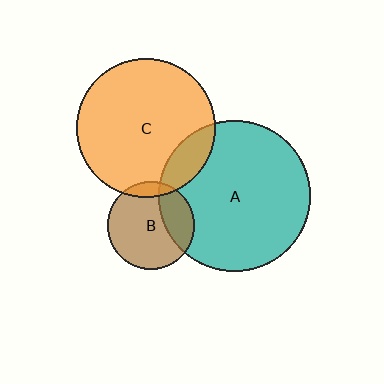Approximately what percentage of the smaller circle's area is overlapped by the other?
Approximately 15%.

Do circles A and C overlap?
Yes.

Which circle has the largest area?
Circle A (teal).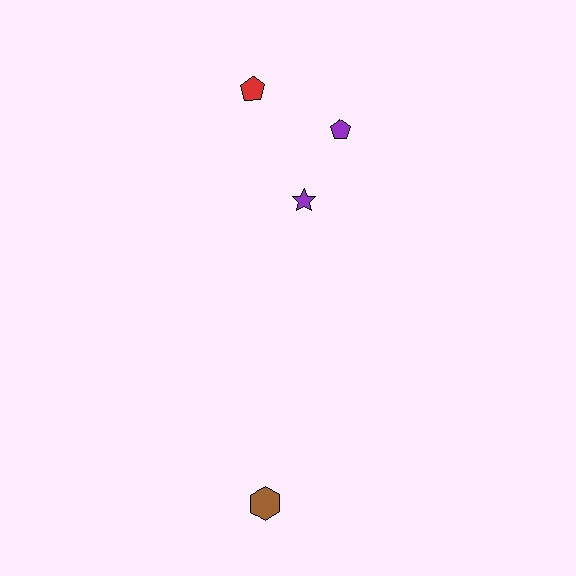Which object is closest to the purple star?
The purple pentagon is closest to the purple star.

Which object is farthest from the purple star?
The brown hexagon is farthest from the purple star.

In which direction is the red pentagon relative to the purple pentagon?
The red pentagon is to the left of the purple pentagon.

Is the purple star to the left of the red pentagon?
No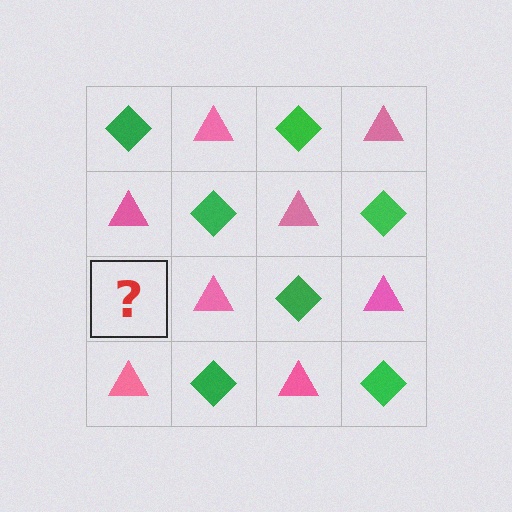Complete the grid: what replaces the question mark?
The question mark should be replaced with a green diamond.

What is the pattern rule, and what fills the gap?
The rule is that it alternates green diamond and pink triangle in a checkerboard pattern. The gap should be filled with a green diamond.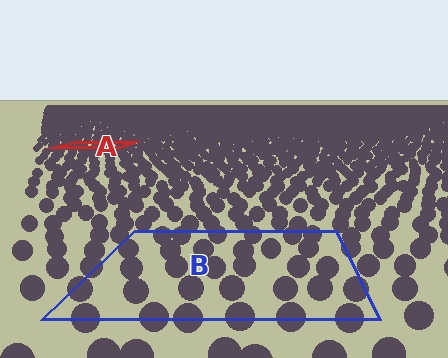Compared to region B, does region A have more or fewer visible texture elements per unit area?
Region A has more texture elements per unit area — they are packed more densely because it is farther away.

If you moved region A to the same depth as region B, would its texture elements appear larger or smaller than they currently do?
They would appear larger. At a closer depth, the same texture elements are projected at a bigger on-screen size.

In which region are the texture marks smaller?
The texture marks are smaller in region A, because it is farther away.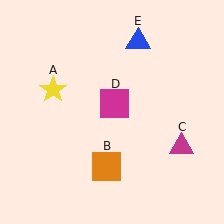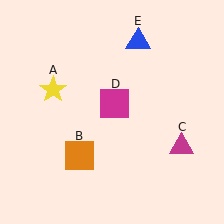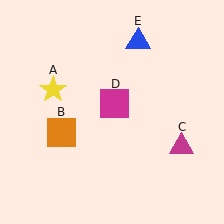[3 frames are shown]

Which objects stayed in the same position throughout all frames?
Yellow star (object A) and magenta triangle (object C) and magenta square (object D) and blue triangle (object E) remained stationary.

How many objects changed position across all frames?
1 object changed position: orange square (object B).